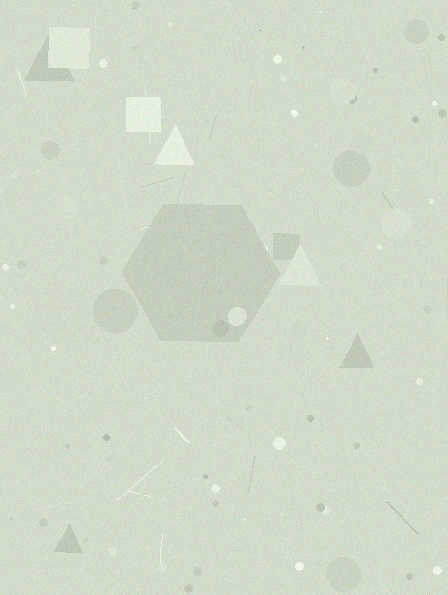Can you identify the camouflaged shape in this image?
The camouflaged shape is a hexagon.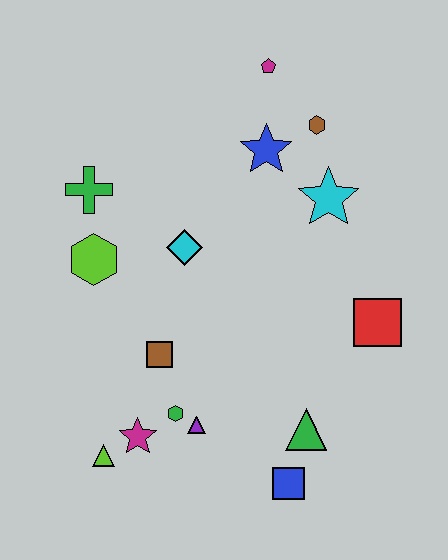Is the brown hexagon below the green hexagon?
No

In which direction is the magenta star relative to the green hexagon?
The magenta star is to the left of the green hexagon.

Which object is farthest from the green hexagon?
The magenta pentagon is farthest from the green hexagon.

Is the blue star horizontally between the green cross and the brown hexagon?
Yes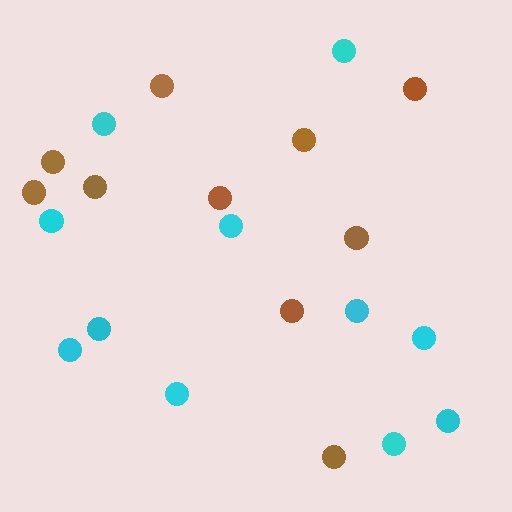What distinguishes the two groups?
There are 2 groups: one group of cyan circles (11) and one group of brown circles (10).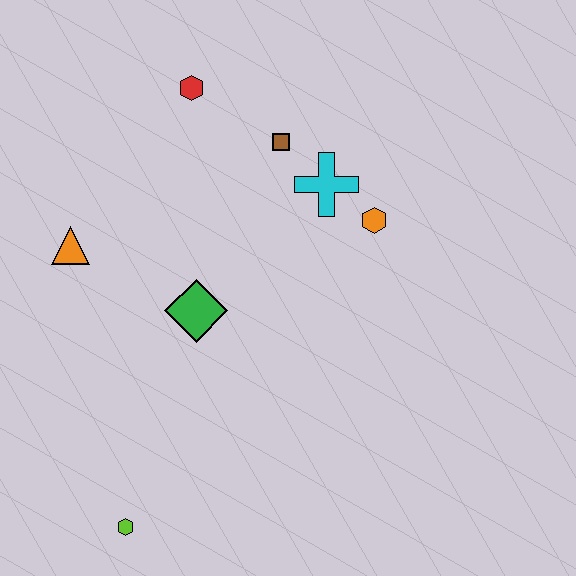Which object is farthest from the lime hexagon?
The red hexagon is farthest from the lime hexagon.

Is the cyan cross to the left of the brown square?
No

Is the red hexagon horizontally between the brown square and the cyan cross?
No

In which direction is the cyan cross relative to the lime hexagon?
The cyan cross is above the lime hexagon.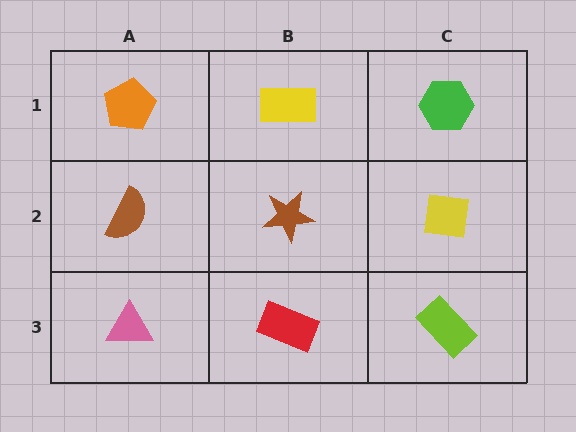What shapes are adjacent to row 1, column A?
A brown semicircle (row 2, column A), a yellow rectangle (row 1, column B).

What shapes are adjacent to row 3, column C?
A yellow square (row 2, column C), a red rectangle (row 3, column B).